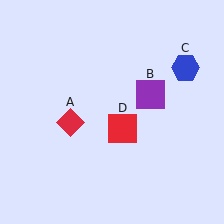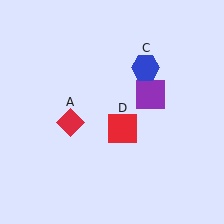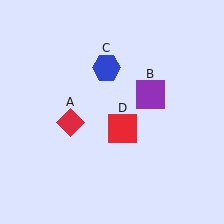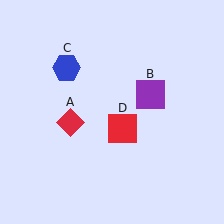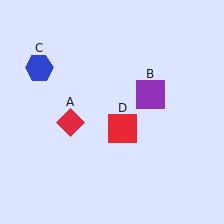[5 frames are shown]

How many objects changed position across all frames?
1 object changed position: blue hexagon (object C).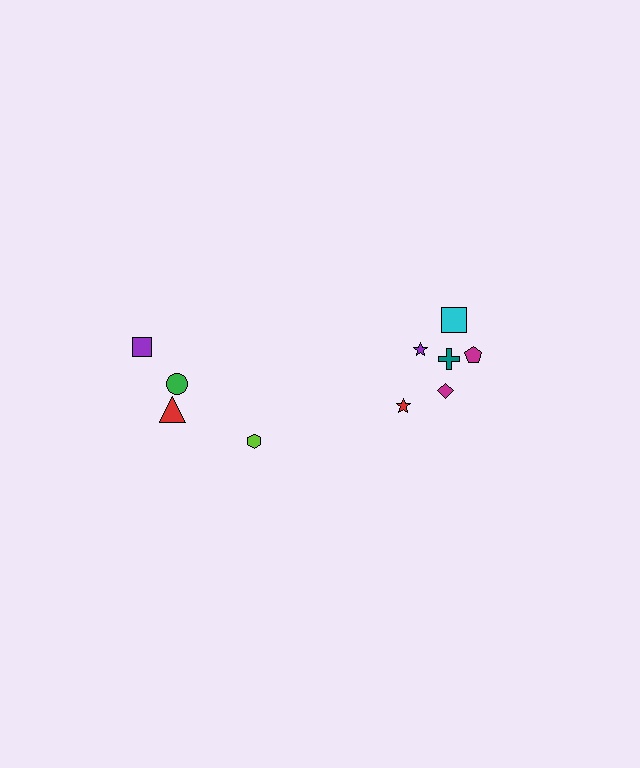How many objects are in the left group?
There are 4 objects.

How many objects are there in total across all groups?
There are 10 objects.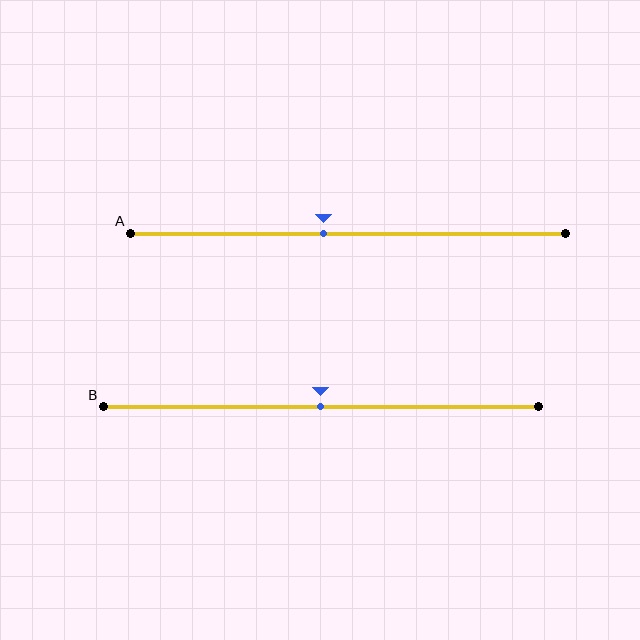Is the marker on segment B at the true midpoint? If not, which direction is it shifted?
Yes, the marker on segment B is at the true midpoint.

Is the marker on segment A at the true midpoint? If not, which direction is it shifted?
No, the marker on segment A is shifted to the left by about 6% of the segment length.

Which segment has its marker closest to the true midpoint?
Segment B has its marker closest to the true midpoint.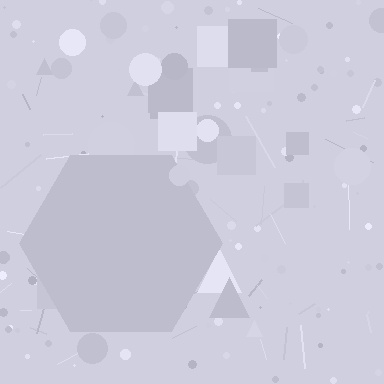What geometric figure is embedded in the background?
A hexagon is embedded in the background.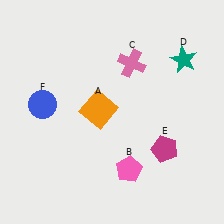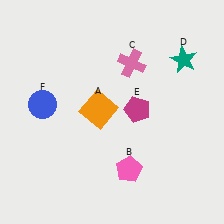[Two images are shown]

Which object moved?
The magenta pentagon (E) moved up.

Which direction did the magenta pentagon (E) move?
The magenta pentagon (E) moved up.